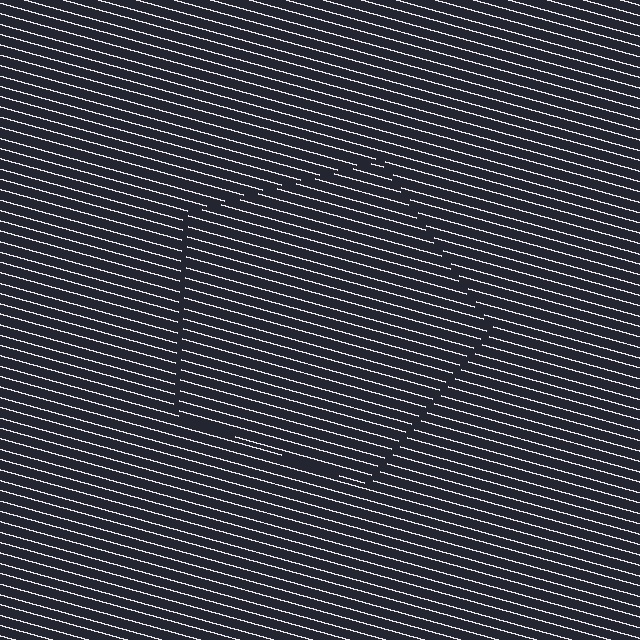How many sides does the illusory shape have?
5 sides — the line-ends trace a pentagon.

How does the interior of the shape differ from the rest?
The interior of the shape contains the same grating, shifted by half a period — the contour is defined by the phase discontinuity where line-ends from the inner and outer gratings abut.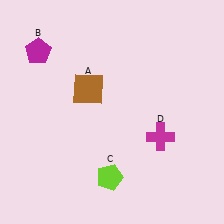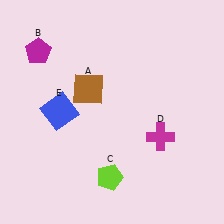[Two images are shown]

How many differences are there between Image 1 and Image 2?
There is 1 difference between the two images.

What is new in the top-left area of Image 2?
A blue square (E) was added in the top-left area of Image 2.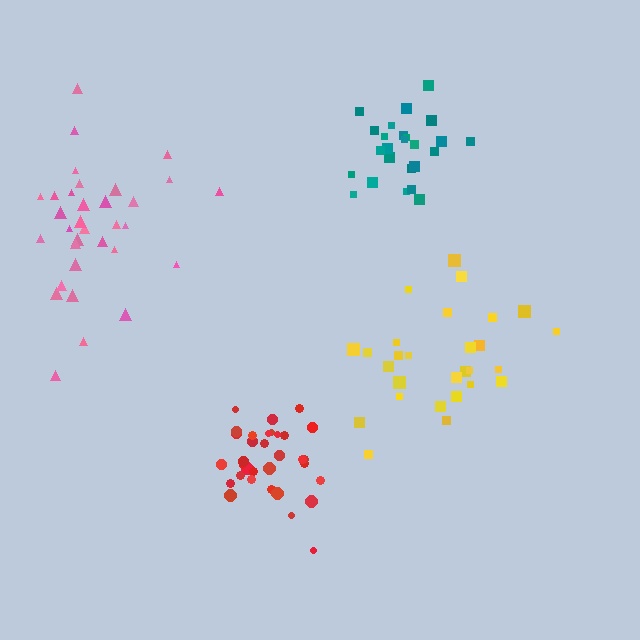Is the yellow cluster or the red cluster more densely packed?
Red.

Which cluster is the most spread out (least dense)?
Pink.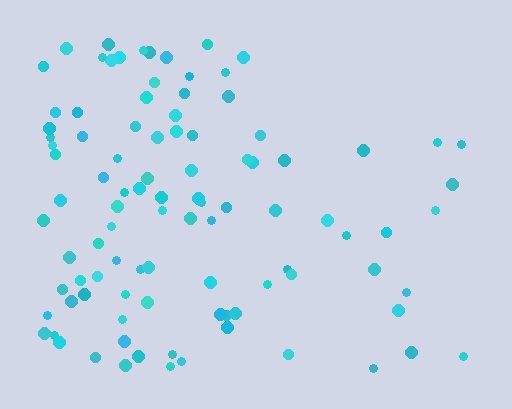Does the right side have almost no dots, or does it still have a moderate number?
Still a moderate number, just noticeably fewer than the left.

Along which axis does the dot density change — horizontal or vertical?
Horizontal.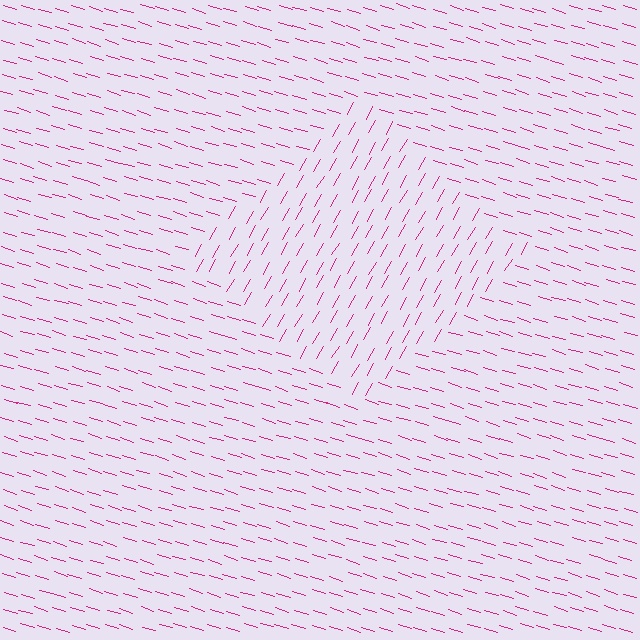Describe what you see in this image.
The image is filled with small magenta line segments. A diamond region in the image has lines oriented differently from the surrounding lines, creating a visible texture boundary.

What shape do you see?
I see a diamond.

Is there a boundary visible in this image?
Yes, there is a texture boundary formed by a change in line orientation.